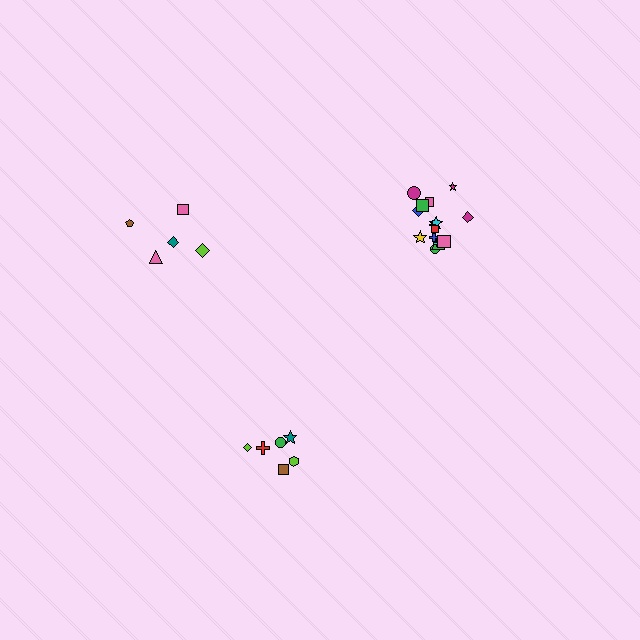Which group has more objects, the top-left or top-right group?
The top-right group.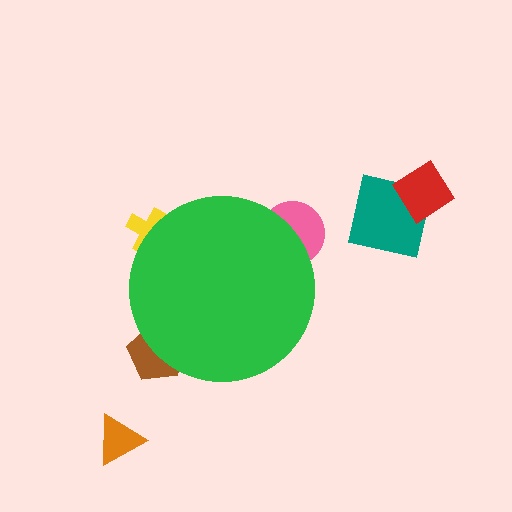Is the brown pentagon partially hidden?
Yes, the brown pentagon is partially hidden behind the green circle.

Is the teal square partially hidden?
No, the teal square is fully visible.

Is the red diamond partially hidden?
No, the red diamond is fully visible.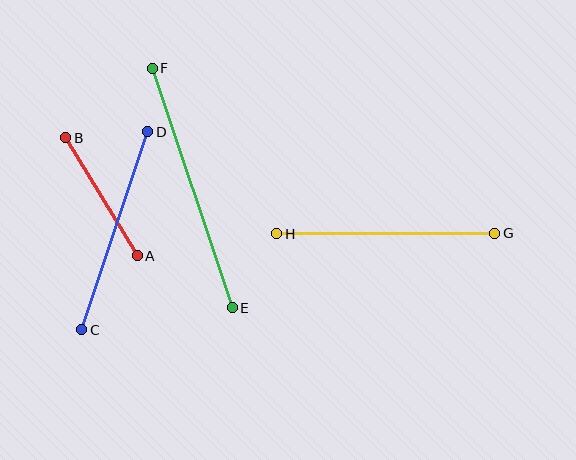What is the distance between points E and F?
The distance is approximately 253 pixels.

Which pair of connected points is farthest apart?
Points E and F are farthest apart.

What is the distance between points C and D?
The distance is approximately 209 pixels.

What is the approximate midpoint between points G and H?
The midpoint is at approximately (386, 233) pixels.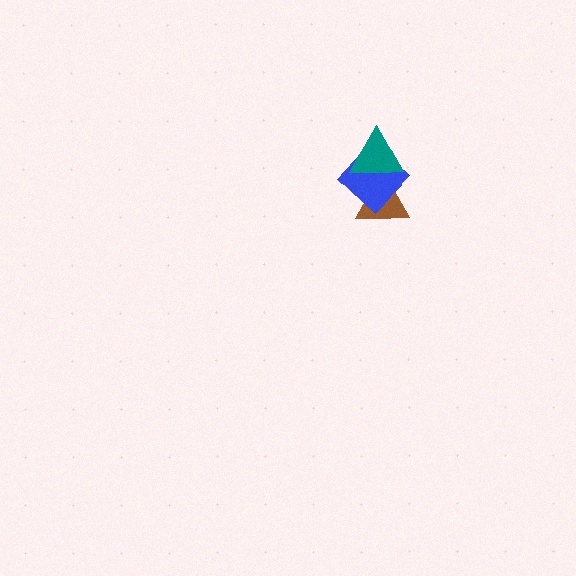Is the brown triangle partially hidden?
Yes, it is partially covered by another shape.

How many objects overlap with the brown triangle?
2 objects overlap with the brown triangle.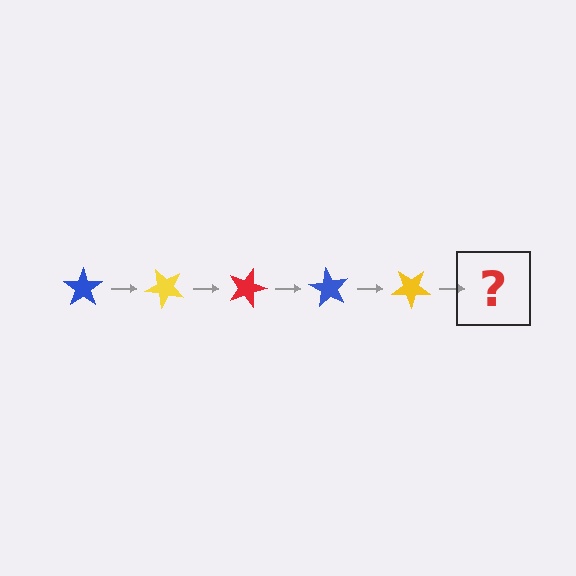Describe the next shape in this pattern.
It should be a red star, rotated 225 degrees from the start.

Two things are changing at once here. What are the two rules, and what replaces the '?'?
The two rules are that it rotates 45 degrees each step and the color cycles through blue, yellow, and red. The '?' should be a red star, rotated 225 degrees from the start.